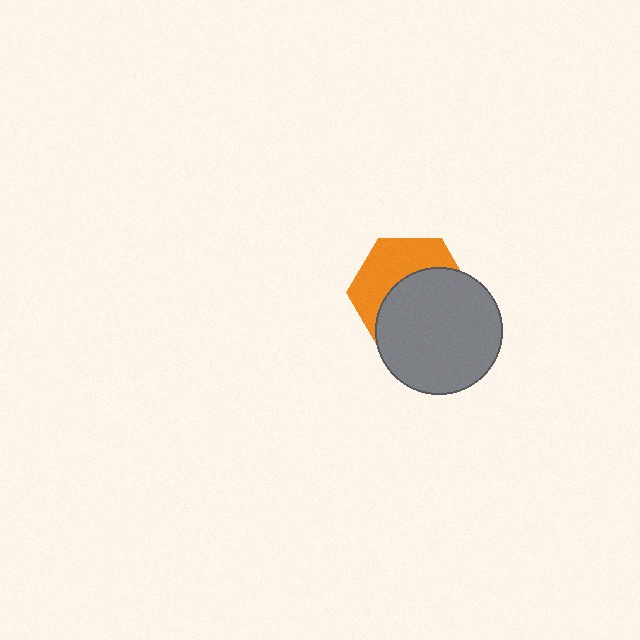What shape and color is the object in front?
The object in front is a gray circle.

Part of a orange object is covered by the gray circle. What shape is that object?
It is a hexagon.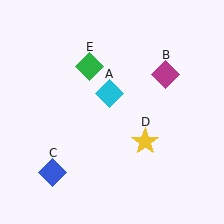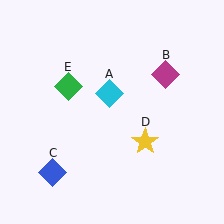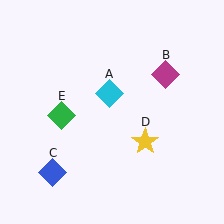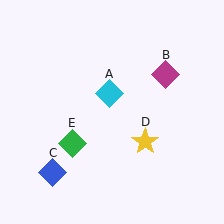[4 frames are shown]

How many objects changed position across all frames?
1 object changed position: green diamond (object E).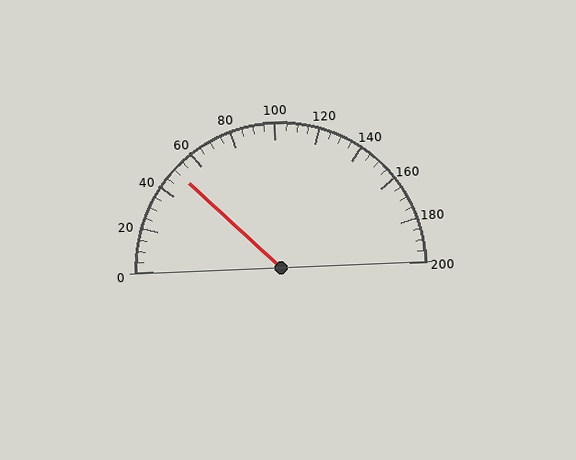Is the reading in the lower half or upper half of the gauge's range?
The reading is in the lower half of the range (0 to 200).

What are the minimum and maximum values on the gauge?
The gauge ranges from 0 to 200.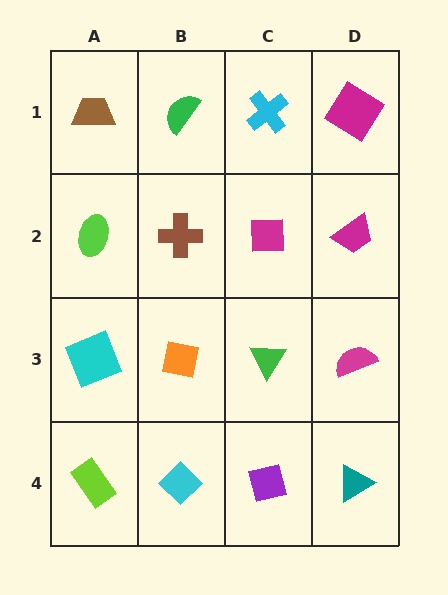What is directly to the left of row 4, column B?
A lime rectangle.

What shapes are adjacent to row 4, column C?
A green triangle (row 3, column C), a cyan diamond (row 4, column B), a teal triangle (row 4, column D).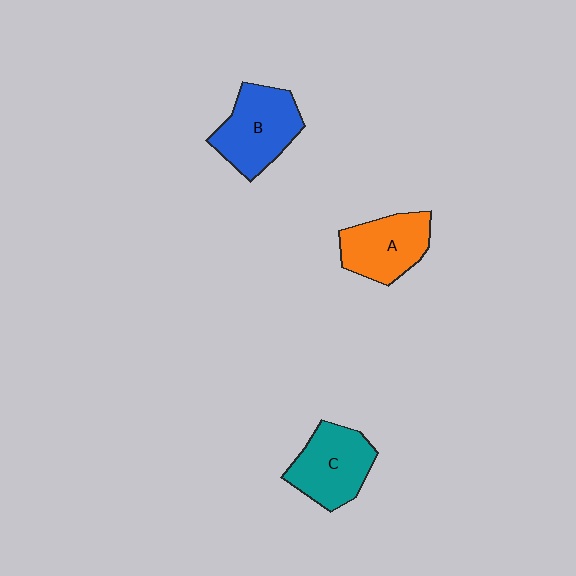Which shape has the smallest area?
Shape A (orange).